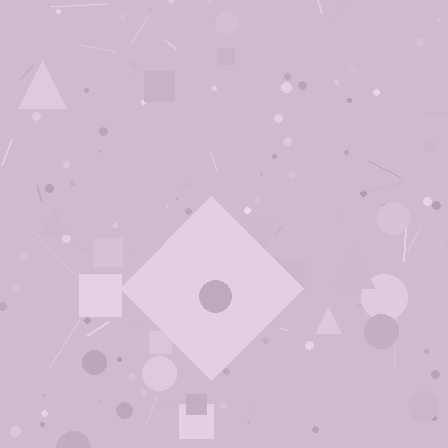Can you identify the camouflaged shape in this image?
The camouflaged shape is a diamond.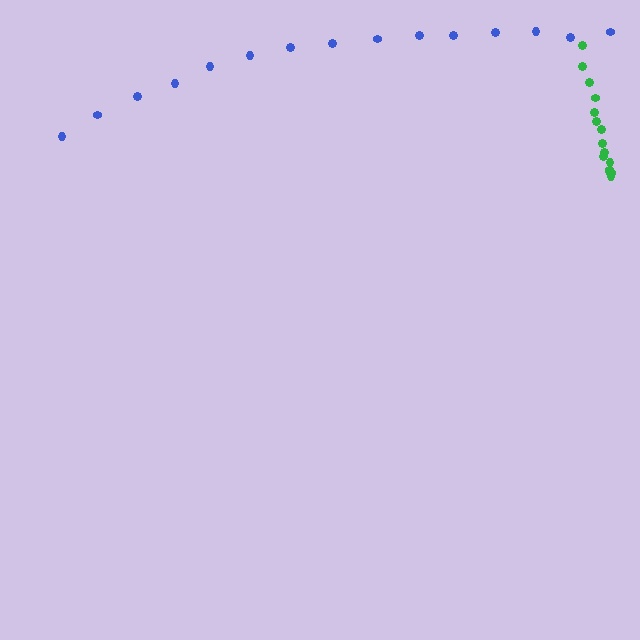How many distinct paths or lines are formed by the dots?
There are 2 distinct paths.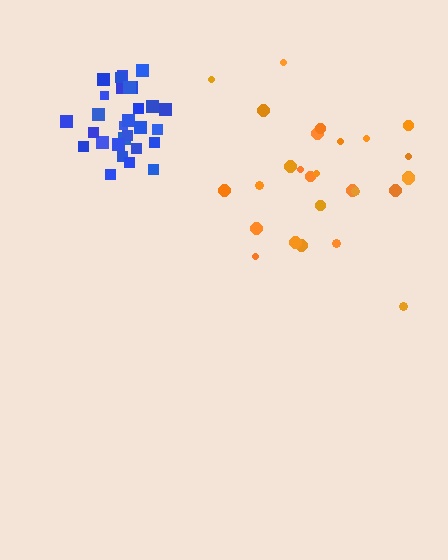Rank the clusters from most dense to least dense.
blue, orange.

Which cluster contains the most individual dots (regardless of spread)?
Blue (29).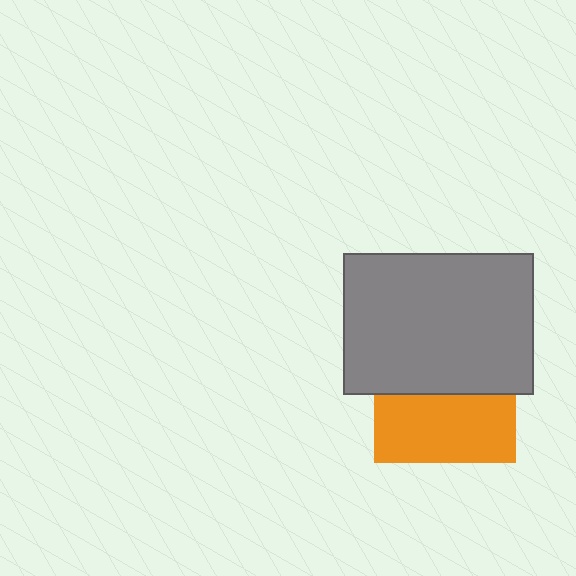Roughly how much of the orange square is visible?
About half of it is visible (roughly 48%).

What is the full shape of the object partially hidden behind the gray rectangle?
The partially hidden object is an orange square.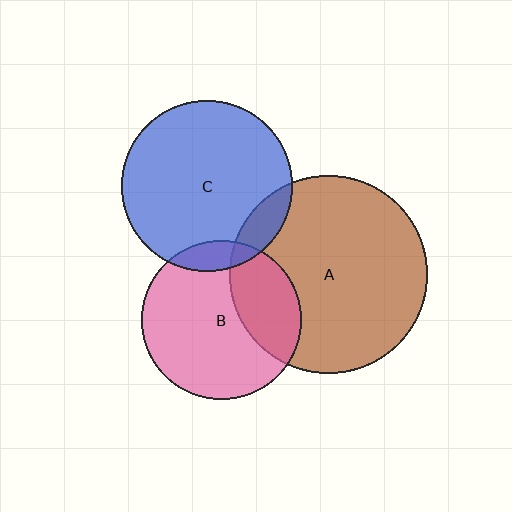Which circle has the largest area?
Circle A (brown).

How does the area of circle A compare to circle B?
Approximately 1.5 times.